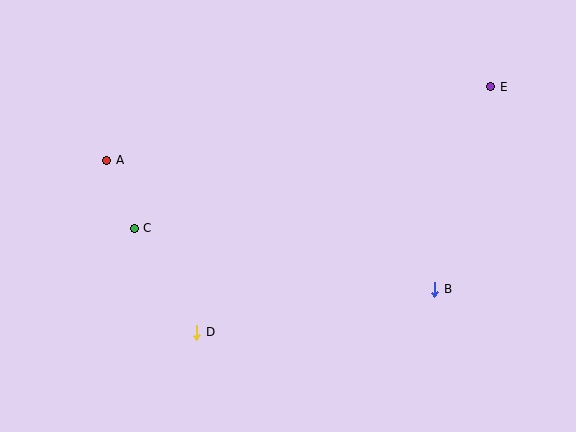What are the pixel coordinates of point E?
Point E is at (491, 87).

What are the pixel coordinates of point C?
Point C is at (134, 228).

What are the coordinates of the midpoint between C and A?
The midpoint between C and A is at (121, 194).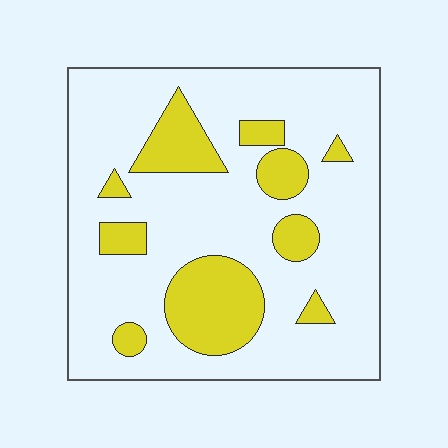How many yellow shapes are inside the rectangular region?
10.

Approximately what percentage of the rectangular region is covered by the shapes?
Approximately 20%.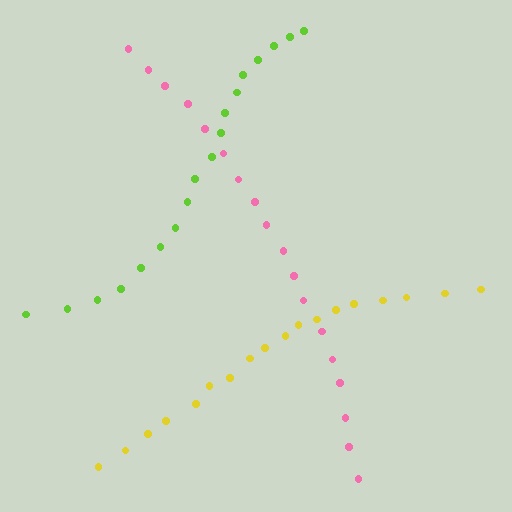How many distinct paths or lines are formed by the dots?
There are 3 distinct paths.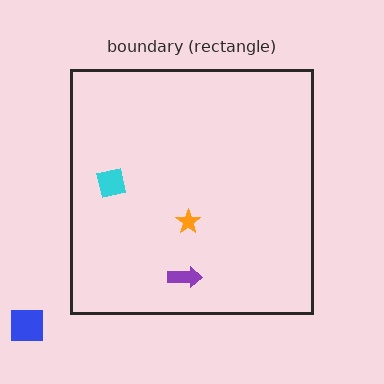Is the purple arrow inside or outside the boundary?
Inside.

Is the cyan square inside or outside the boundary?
Inside.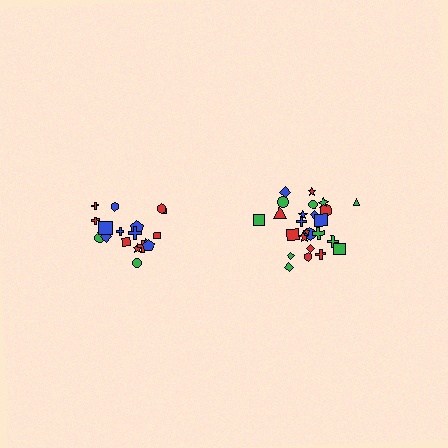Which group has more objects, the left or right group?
The right group.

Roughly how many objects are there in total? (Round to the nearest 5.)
Roughly 45 objects in total.